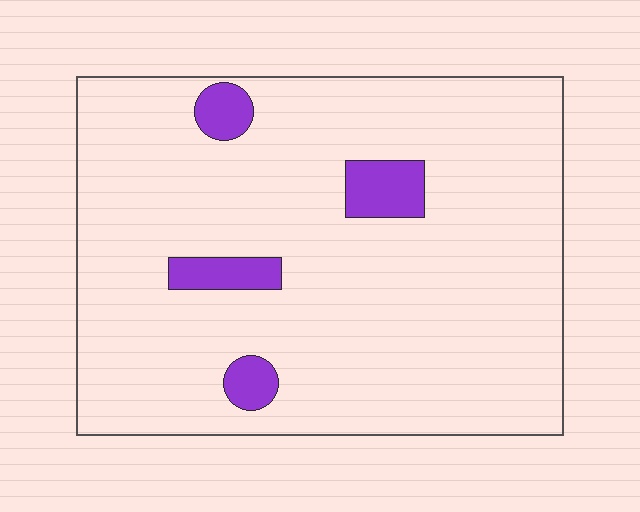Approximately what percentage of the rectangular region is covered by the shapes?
Approximately 10%.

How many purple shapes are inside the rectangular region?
4.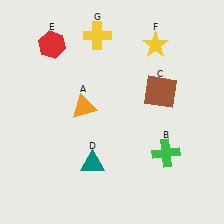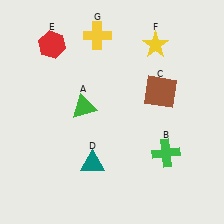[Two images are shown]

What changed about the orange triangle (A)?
In Image 1, A is orange. In Image 2, it changed to green.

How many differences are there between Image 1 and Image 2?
There is 1 difference between the two images.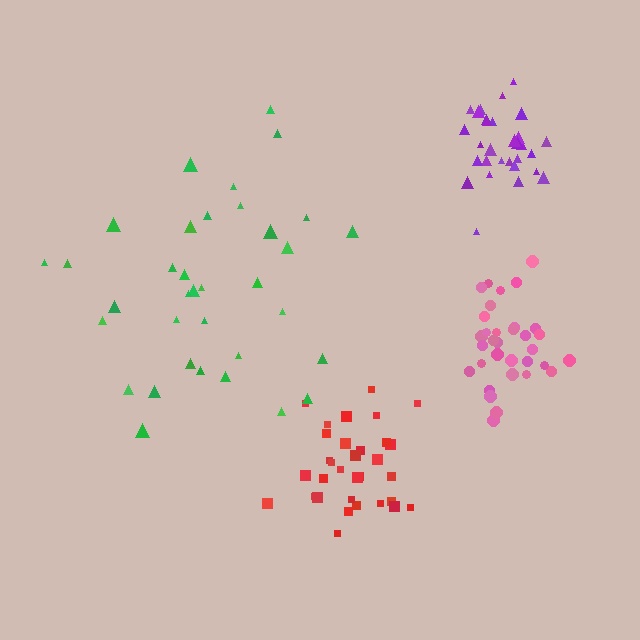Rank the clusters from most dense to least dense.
purple, pink, red, green.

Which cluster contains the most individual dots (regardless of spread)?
Green (35).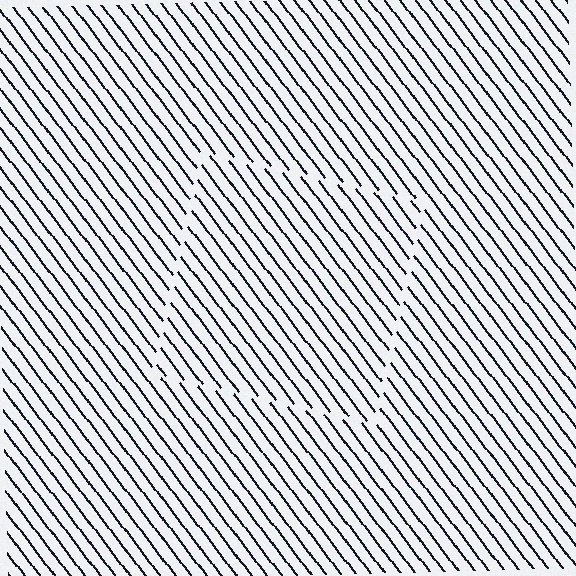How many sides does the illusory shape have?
4 sides — the line-ends trace a square.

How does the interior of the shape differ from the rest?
The interior of the shape contains the same grating, shifted by half a period — the contour is defined by the phase discontinuity where line-ends from the inner and outer gratings abut.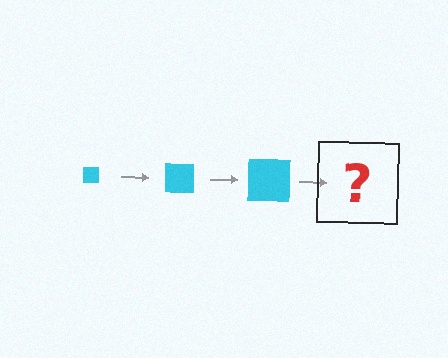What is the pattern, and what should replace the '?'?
The pattern is that the square gets progressively larger each step. The '?' should be a cyan square, larger than the previous one.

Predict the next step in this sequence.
The next step is a cyan square, larger than the previous one.